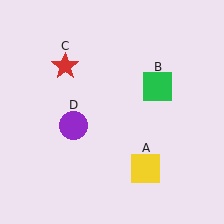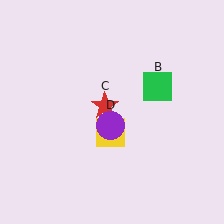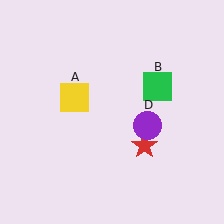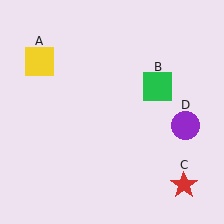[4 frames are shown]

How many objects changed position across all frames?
3 objects changed position: yellow square (object A), red star (object C), purple circle (object D).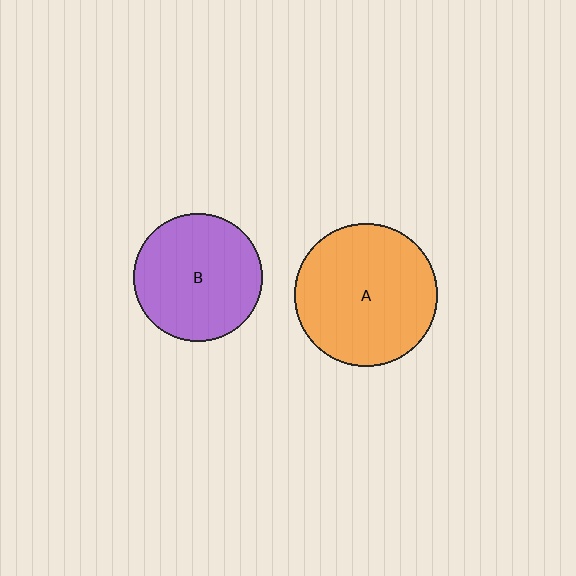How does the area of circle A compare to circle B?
Approximately 1.2 times.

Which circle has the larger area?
Circle A (orange).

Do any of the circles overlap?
No, none of the circles overlap.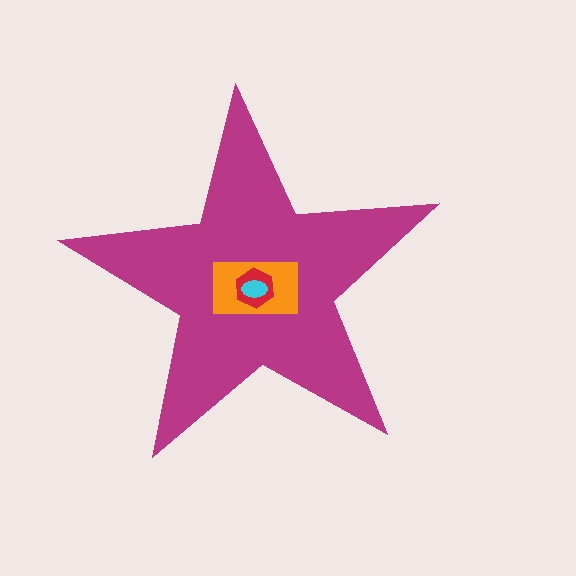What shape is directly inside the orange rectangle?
The red hexagon.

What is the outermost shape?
The magenta star.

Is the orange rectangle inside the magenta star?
Yes.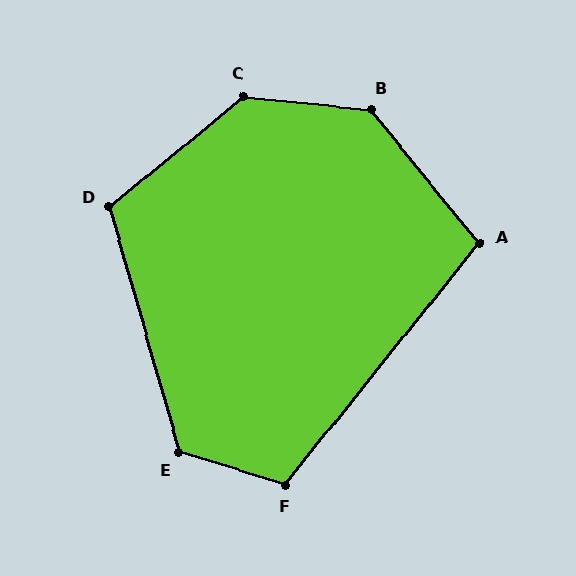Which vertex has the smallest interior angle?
A, at approximately 102 degrees.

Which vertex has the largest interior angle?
B, at approximately 135 degrees.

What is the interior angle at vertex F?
Approximately 112 degrees (obtuse).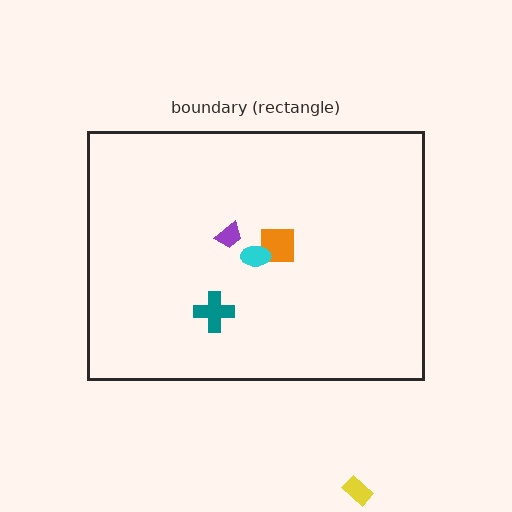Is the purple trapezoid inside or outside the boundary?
Inside.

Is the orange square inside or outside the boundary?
Inside.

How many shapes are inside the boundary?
4 inside, 1 outside.